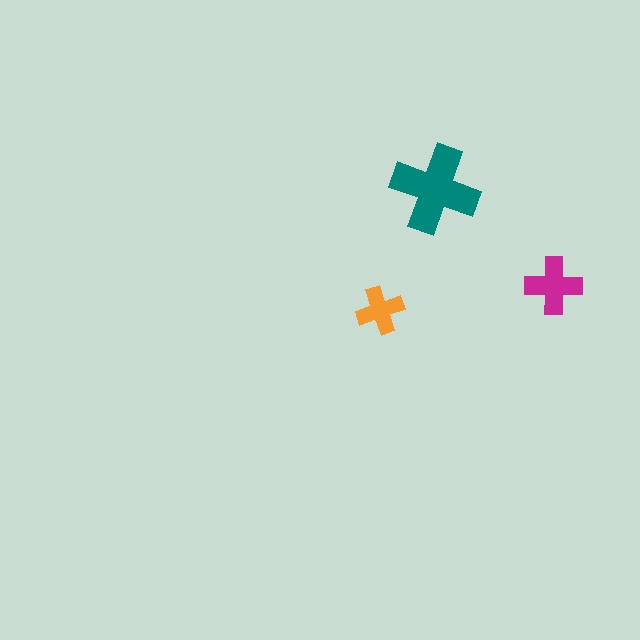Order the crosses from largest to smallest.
the teal one, the magenta one, the orange one.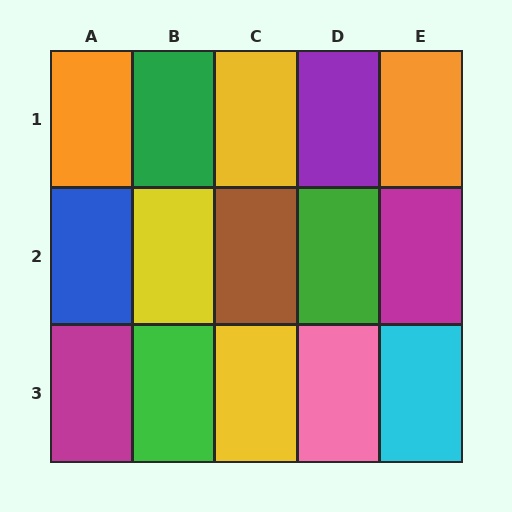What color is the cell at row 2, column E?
Magenta.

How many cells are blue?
1 cell is blue.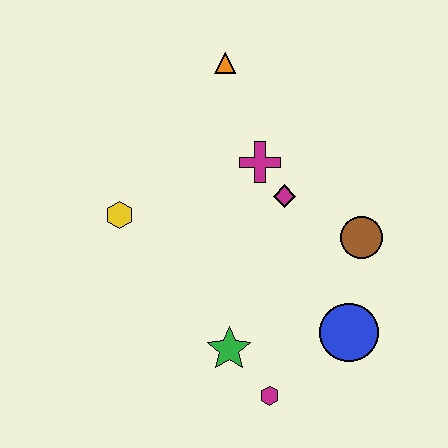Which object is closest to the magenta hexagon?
The green star is closest to the magenta hexagon.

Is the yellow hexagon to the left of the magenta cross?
Yes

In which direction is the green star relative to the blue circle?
The green star is to the left of the blue circle.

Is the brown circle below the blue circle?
No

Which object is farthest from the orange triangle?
The magenta hexagon is farthest from the orange triangle.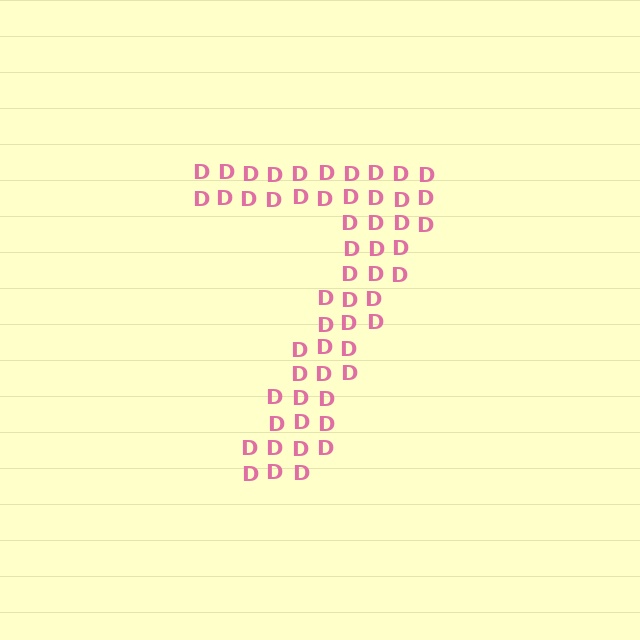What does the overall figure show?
The overall figure shows the digit 7.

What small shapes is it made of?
It is made of small letter D's.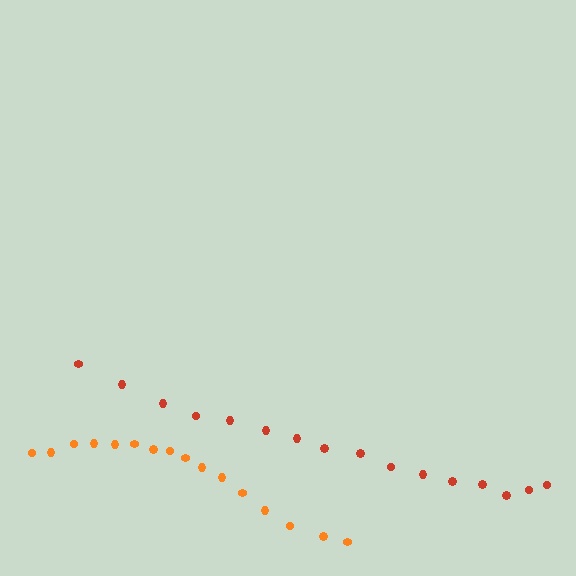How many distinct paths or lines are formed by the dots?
There are 2 distinct paths.